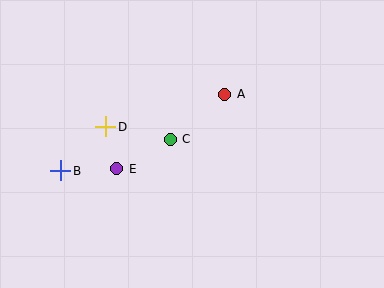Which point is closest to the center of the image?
Point C at (170, 139) is closest to the center.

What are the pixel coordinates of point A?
Point A is at (225, 94).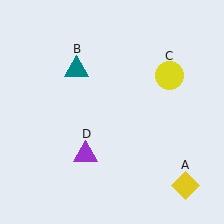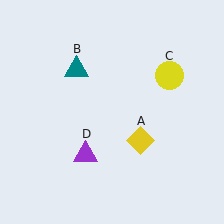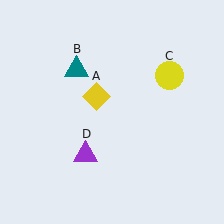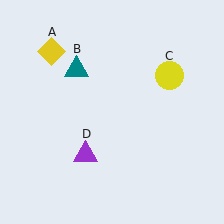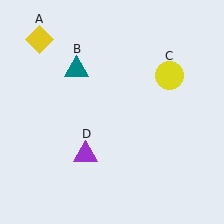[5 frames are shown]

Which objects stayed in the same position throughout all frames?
Teal triangle (object B) and yellow circle (object C) and purple triangle (object D) remained stationary.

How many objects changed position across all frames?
1 object changed position: yellow diamond (object A).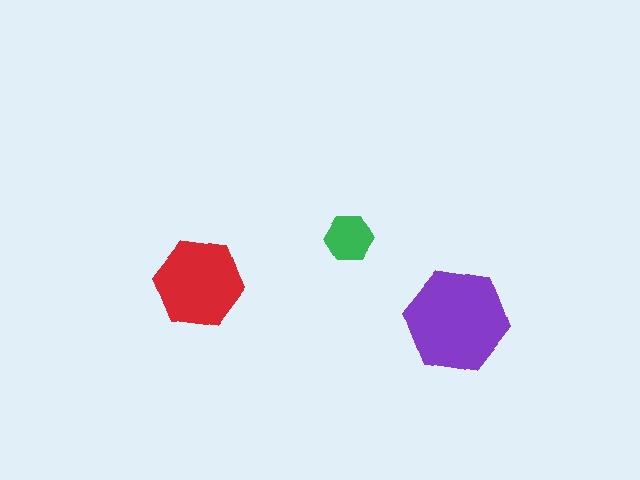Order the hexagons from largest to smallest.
the purple one, the red one, the green one.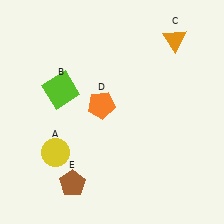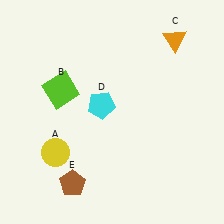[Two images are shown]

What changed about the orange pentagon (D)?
In Image 1, D is orange. In Image 2, it changed to cyan.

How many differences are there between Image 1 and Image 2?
There is 1 difference between the two images.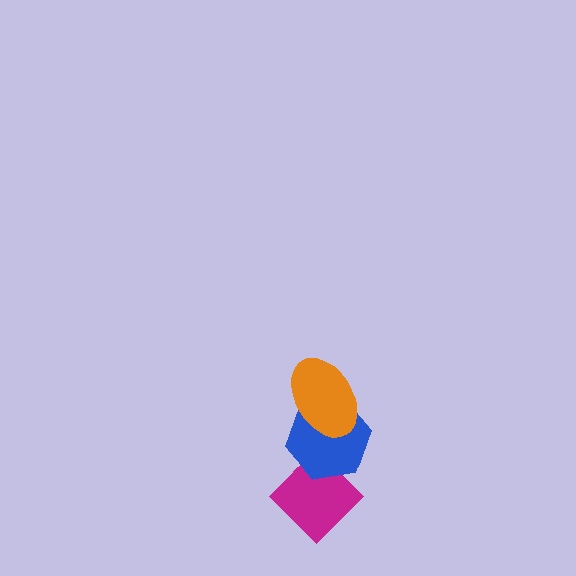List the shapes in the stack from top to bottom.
From top to bottom: the orange ellipse, the blue hexagon, the magenta diamond.